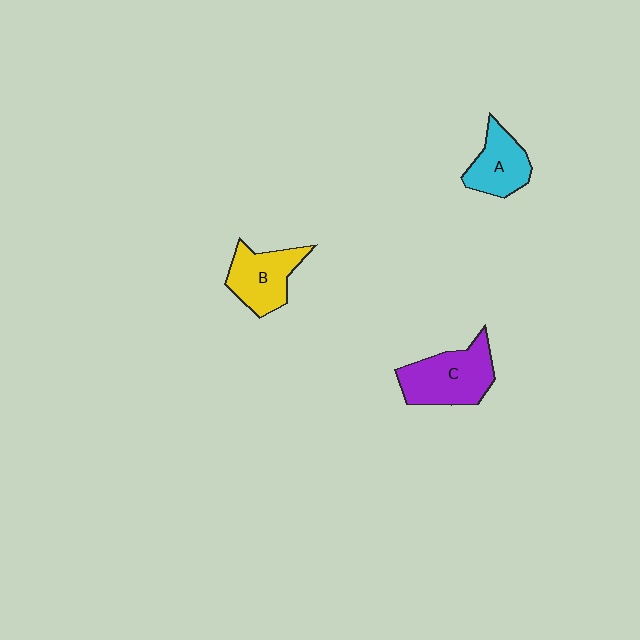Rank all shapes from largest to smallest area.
From largest to smallest: C (purple), B (yellow), A (cyan).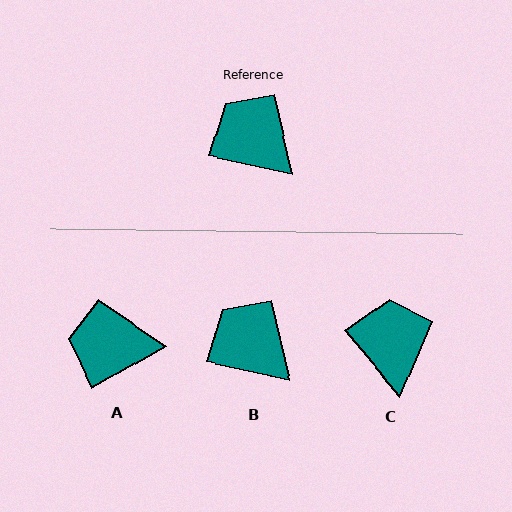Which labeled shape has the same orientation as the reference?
B.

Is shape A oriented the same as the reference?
No, it is off by about 42 degrees.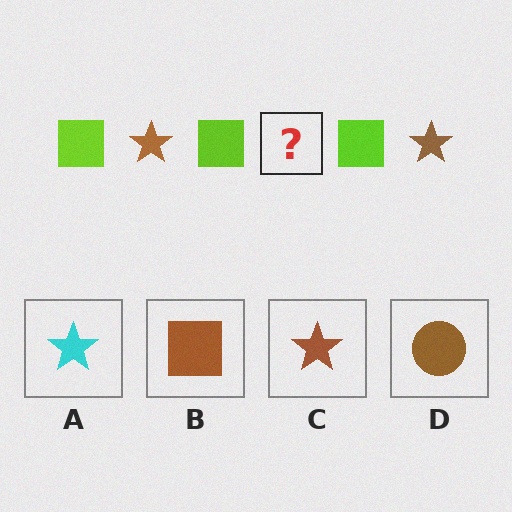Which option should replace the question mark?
Option C.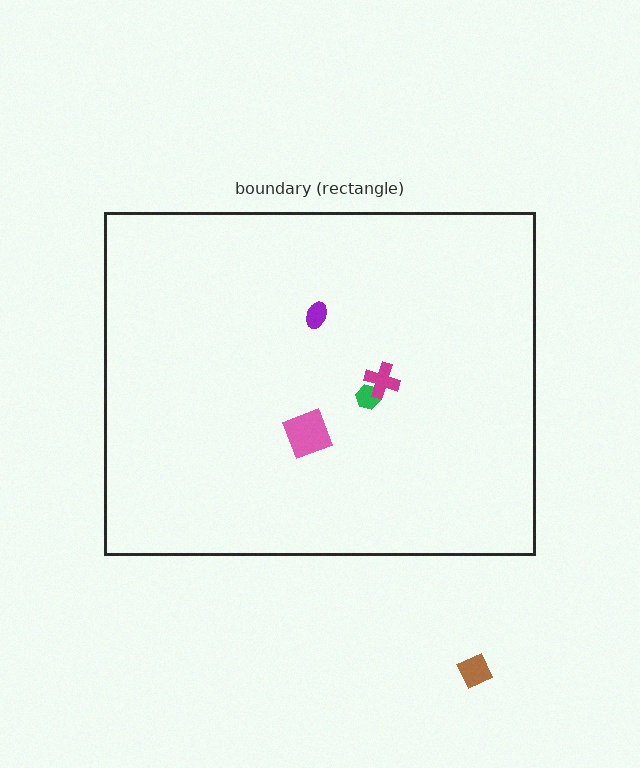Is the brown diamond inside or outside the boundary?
Outside.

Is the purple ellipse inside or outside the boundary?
Inside.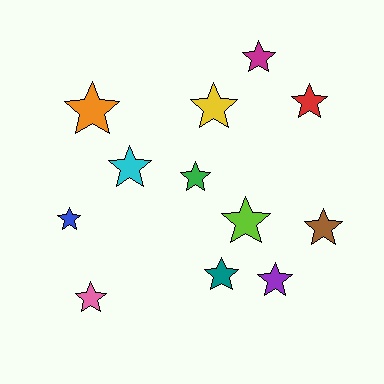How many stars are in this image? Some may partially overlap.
There are 12 stars.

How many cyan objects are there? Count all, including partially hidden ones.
There is 1 cyan object.